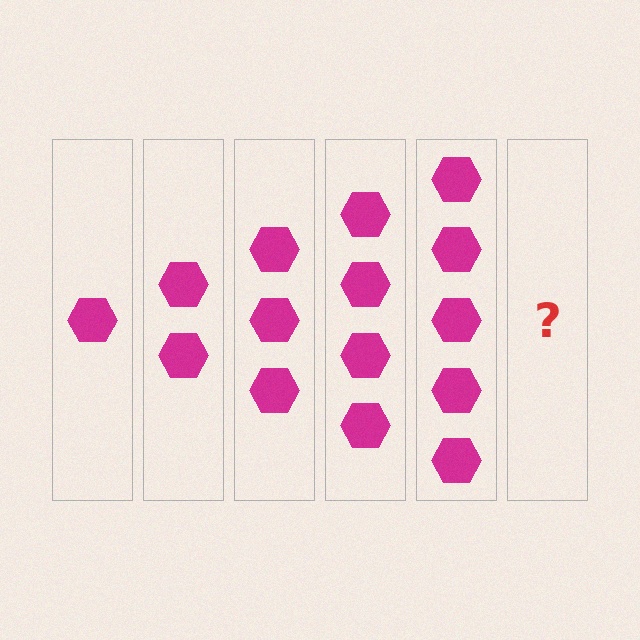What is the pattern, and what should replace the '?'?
The pattern is that each step adds one more hexagon. The '?' should be 6 hexagons.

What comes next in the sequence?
The next element should be 6 hexagons.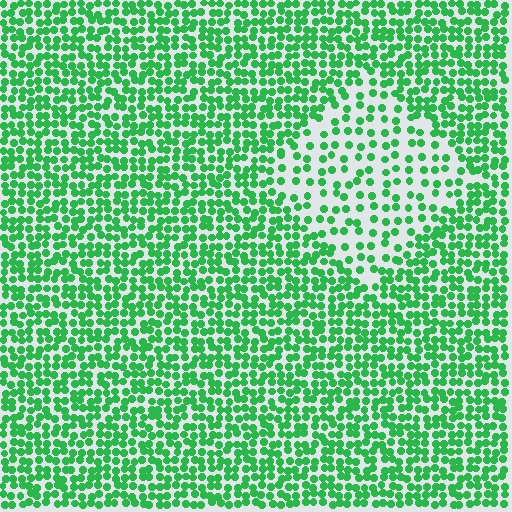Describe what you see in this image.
The image contains small green elements arranged at two different densities. A diamond-shaped region is visible where the elements are less densely packed than the surrounding area.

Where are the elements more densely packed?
The elements are more densely packed outside the diamond boundary.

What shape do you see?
I see a diamond.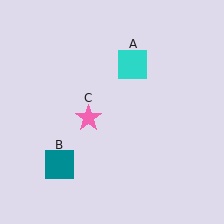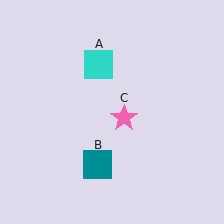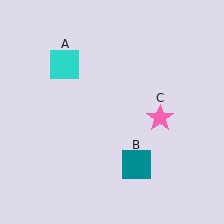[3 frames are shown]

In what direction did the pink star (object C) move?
The pink star (object C) moved right.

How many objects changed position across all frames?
3 objects changed position: cyan square (object A), teal square (object B), pink star (object C).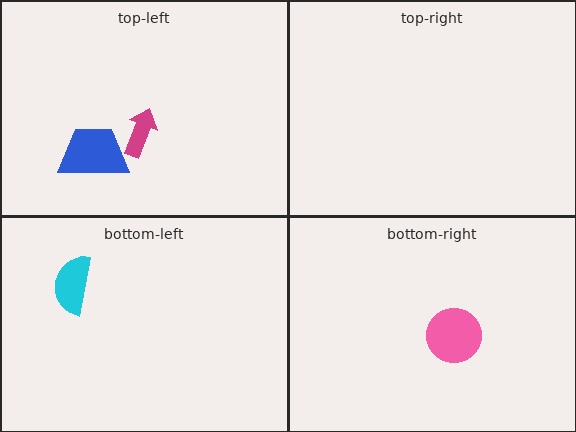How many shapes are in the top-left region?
2.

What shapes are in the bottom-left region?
The cyan semicircle.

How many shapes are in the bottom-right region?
1.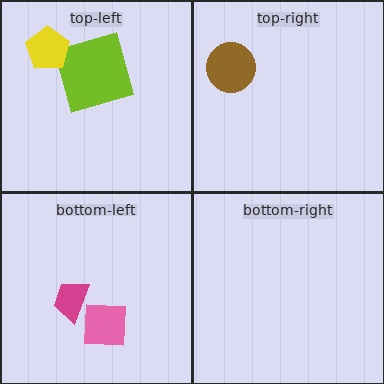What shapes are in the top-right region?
The brown circle.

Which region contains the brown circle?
The top-right region.